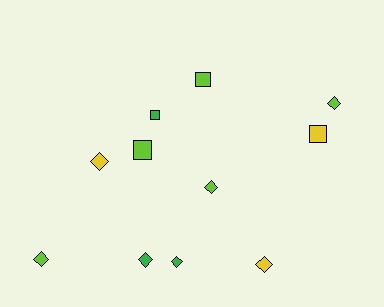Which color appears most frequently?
Lime, with 5 objects.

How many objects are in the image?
There are 11 objects.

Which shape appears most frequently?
Diamond, with 7 objects.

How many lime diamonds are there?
There are 3 lime diamonds.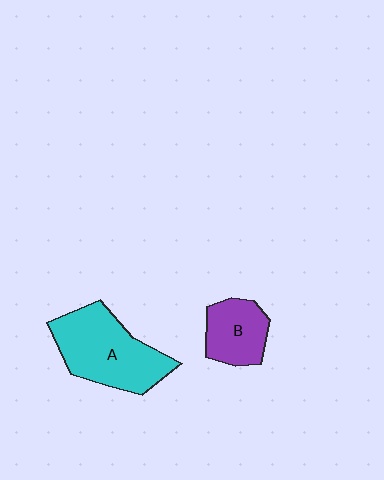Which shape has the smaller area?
Shape B (purple).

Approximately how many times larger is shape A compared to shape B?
Approximately 1.8 times.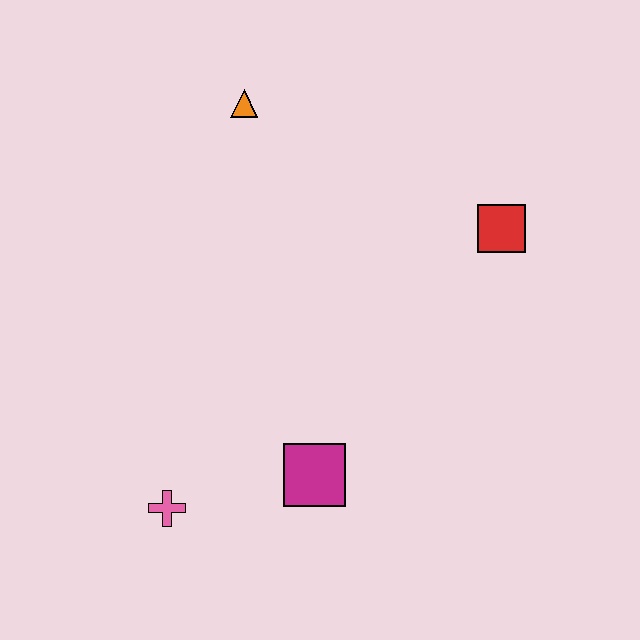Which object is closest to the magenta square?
The pink cross is closest to the magenta square.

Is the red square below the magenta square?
No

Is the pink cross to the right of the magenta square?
No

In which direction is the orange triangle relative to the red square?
The orange triangle is to the left of the red square.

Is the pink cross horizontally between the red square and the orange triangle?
No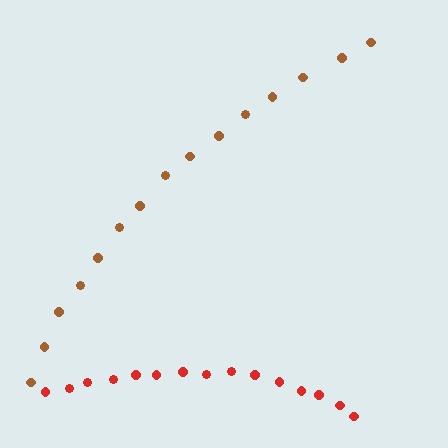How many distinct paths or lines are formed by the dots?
There are 2 distinct paths.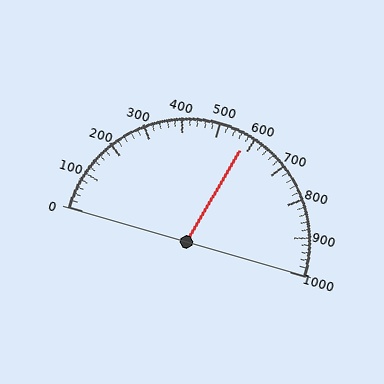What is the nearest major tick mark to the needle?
The nearest major tick mark is 600.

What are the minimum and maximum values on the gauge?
The gauge ranges from 0 to 1000.